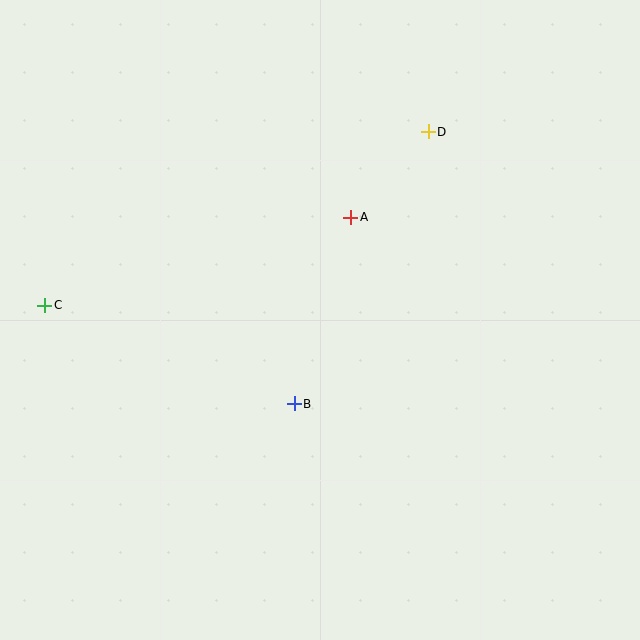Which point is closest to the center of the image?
Point B at (294, 404) is closest to the center.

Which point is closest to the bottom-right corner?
Point B is closest to the bottom-right corner.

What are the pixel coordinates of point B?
Point B is at (294, 404).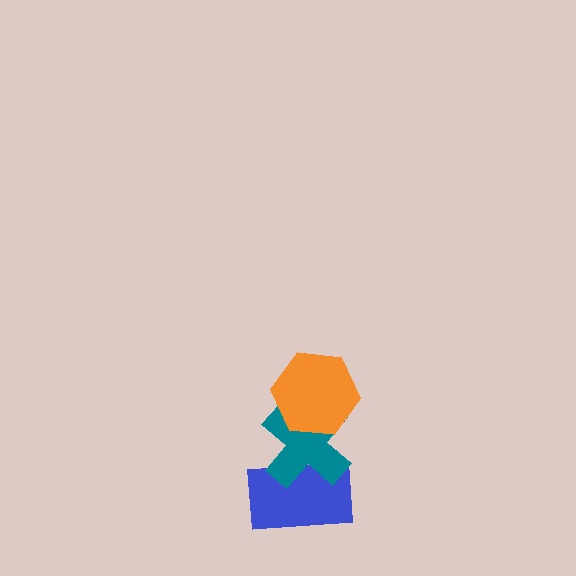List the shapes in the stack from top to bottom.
From top to bottom: the orange hexagon, the teal cross, the blue rectangle.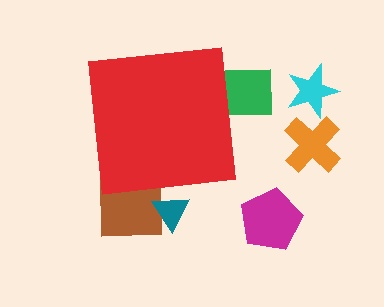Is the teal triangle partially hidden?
Yes, the teal triangle is partially hidden behind the red square.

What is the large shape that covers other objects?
A red square.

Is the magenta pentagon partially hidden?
No, the magenta pentagon is fully visible.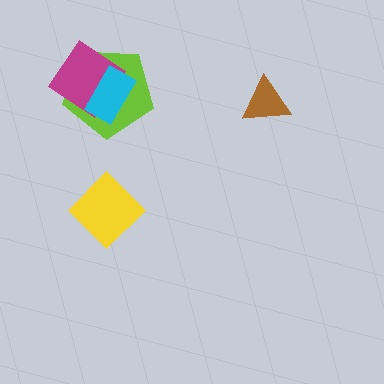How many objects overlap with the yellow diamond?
0 objects overlap with the yellow diamond.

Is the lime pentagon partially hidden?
Yes, it is partially covered by another shape.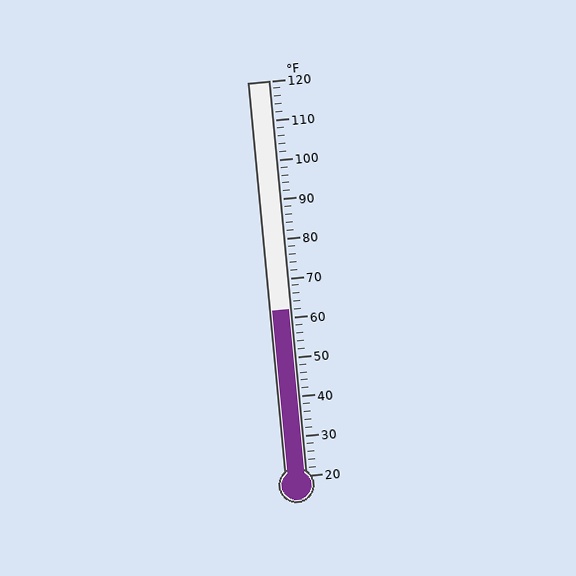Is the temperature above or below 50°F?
The temperature is above 50°F.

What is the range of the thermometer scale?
The thermometer scale ranges from 20°F to 120°F.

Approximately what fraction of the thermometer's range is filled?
The thermometer is filled to approximately 40% of its range.